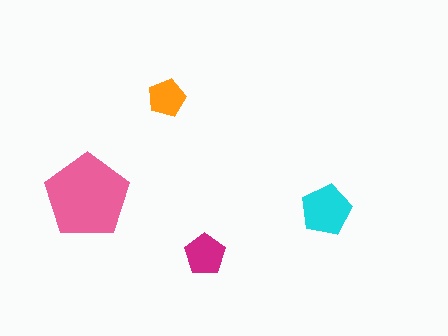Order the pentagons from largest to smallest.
the pink one, the cyan one, the magenta one, the orange one.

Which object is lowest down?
The magenta pentagon is bottommost.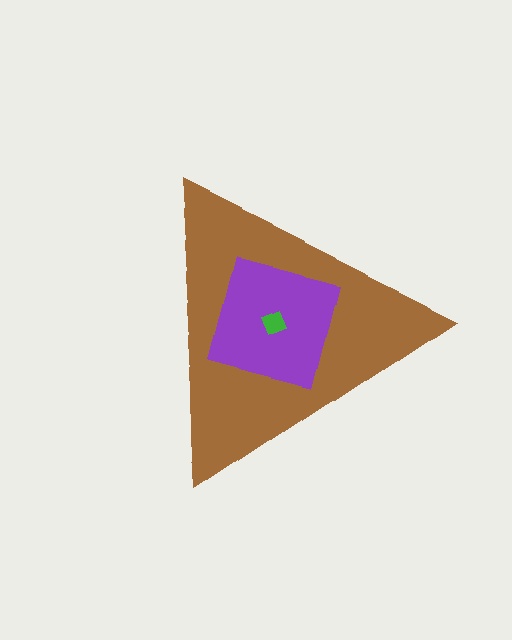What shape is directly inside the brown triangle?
The purple square.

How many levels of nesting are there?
3.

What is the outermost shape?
The brown triangle.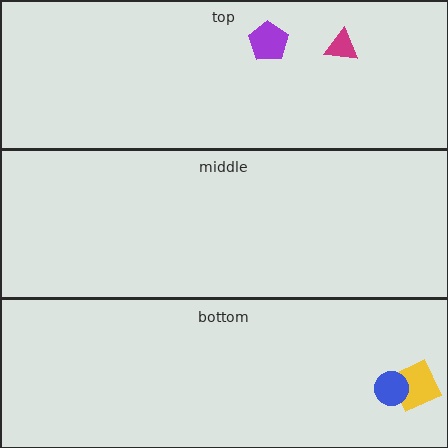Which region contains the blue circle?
The bottom region.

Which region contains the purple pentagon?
The top region.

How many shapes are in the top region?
2.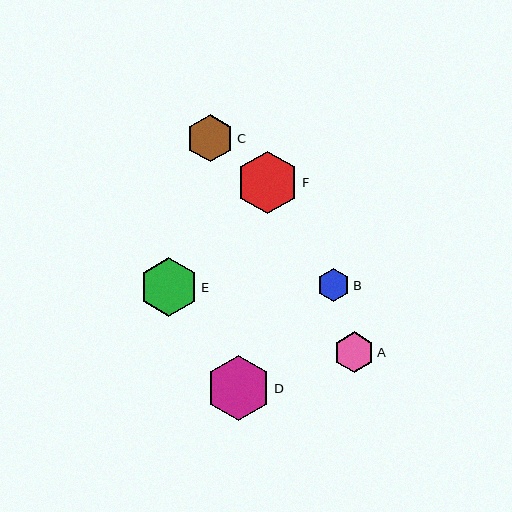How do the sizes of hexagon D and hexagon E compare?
Hexagon D and hexagon E are approximately the same size.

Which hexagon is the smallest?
Hexagon B is the smallest with a size of approximately 33 pixels.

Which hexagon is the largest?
Hexagon D is the largest with a size of approximately 65 pixels.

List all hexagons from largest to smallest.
From largest to smallest: D, F, E, C, A, B.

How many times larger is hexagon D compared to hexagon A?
Hexagon D is approximately 1.6 times the size of hexagon A.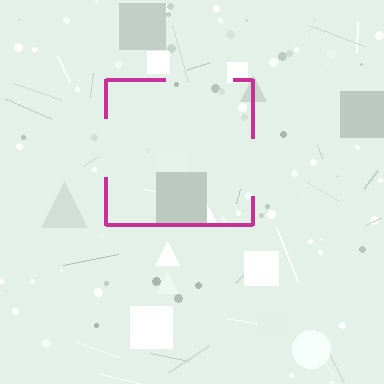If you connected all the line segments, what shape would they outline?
They would outline a square.